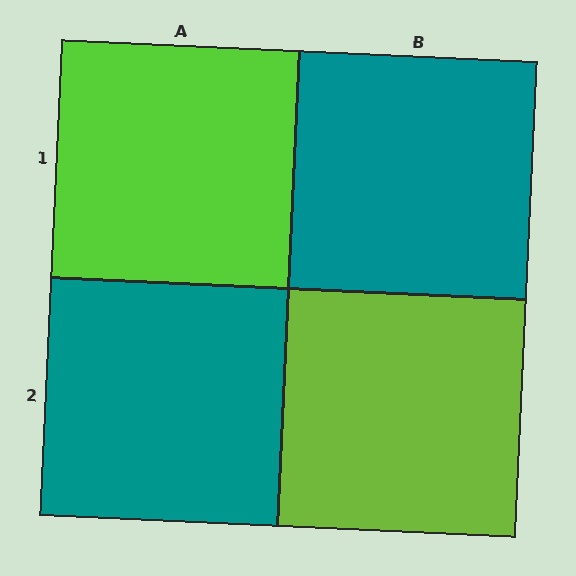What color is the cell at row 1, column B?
Teal.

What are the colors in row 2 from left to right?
Teal, lime.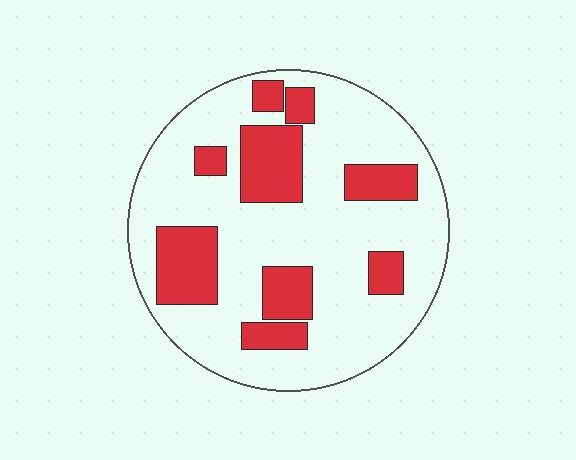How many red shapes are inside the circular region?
9.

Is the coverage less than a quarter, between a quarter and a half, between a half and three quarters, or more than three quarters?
Between a quarter and a half.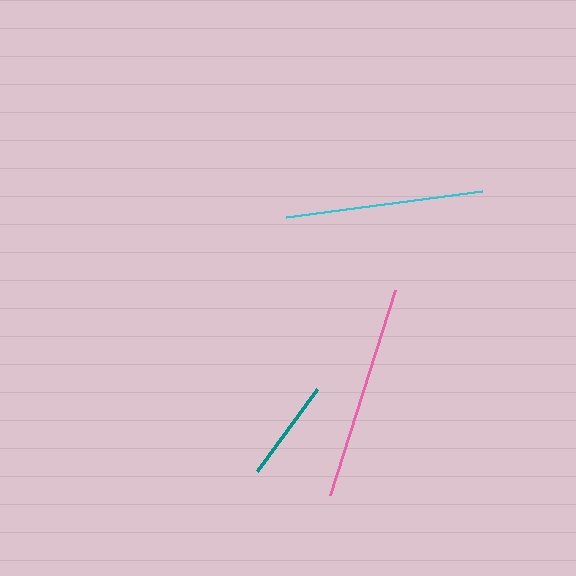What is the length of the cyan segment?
The cyan segment is approximately 197 pixels long.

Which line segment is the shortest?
The teal line is the shortest at approximately 102 pixels.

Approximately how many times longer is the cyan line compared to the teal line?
The cyan line is approximately 1.9 times the length of the teal line.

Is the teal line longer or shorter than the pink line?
The pink line is longer than the teal line.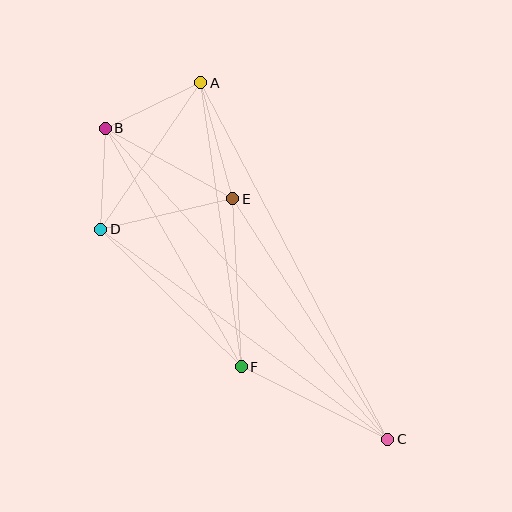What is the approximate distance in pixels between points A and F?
The distance between A and F is approximately 287 pixels.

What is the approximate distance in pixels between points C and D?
The distance between C and D is approximately 356 pixels.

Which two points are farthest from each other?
Points B and C are farthest from each other.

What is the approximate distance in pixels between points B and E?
The distance between B and E is approximately 146 pixels.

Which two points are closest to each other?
Points B and D are closest to each other.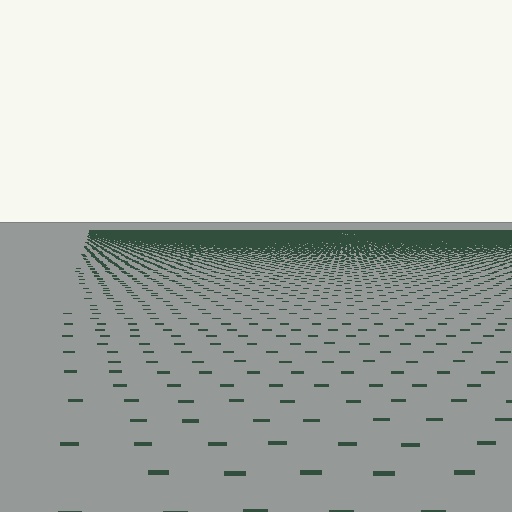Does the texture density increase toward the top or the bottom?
Density increases toward the top.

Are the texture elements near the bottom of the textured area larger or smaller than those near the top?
Larger. Near the bottom, elements are closer to the viewer and appear at a bigger on-screen size.